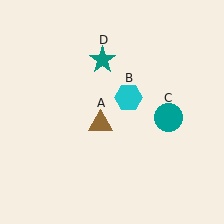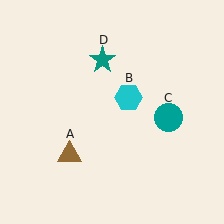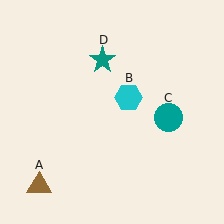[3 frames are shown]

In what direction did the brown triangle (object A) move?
The brown triangle (object A) moved down and to the left.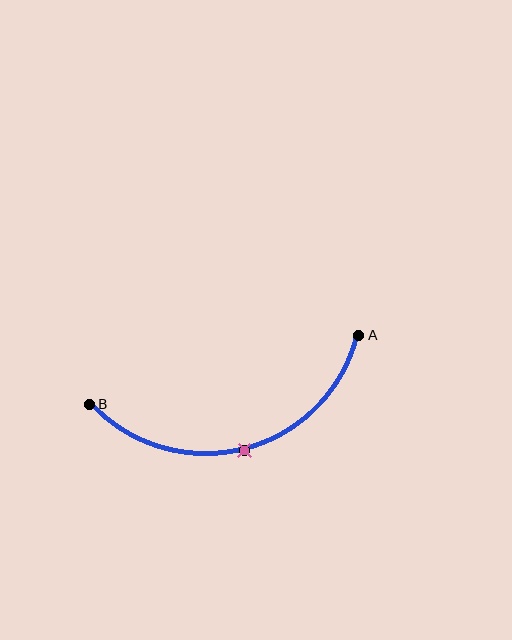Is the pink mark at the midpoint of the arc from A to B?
Yes. The pink mark lies on the arc at equal arc-length from both A and B — it is the arc midpoint.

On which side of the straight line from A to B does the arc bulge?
The arc bulges below the straight line connecting A and B.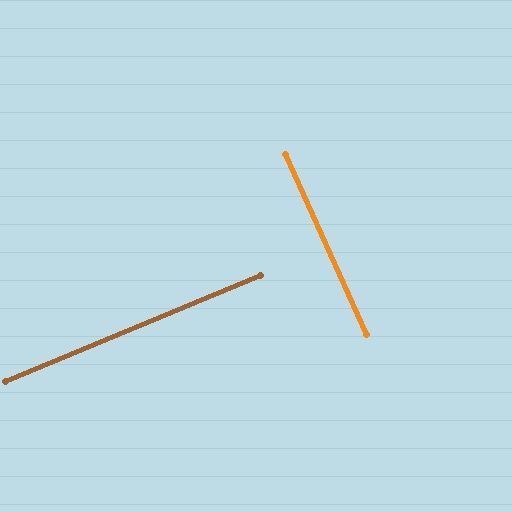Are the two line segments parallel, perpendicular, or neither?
Perpendicular — they meet at approximately 88°.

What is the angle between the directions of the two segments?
Approximately 88 degrees.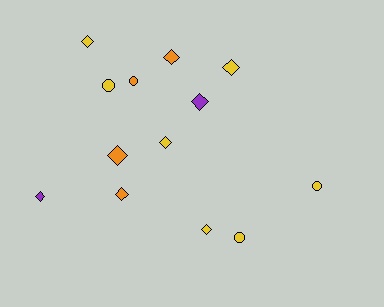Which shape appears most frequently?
Diamond, with 9 objects.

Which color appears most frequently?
Yellow, with 7 objects.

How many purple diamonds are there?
There are 2 purple diamonds.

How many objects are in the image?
There are 13 objects.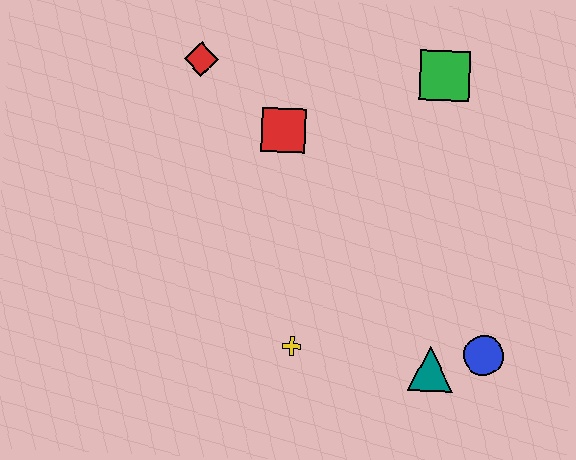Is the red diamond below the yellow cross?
No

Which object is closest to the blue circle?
The teal triangle is closest to the blue circle.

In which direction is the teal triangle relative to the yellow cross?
The teal triangle is to the right of the yellow cross.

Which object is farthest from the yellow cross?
The green square is farthest from the yellow cross.